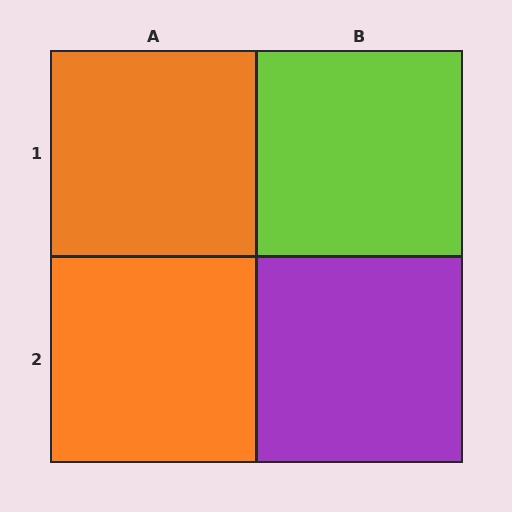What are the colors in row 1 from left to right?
Orange, lime.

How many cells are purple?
1 cell is purple.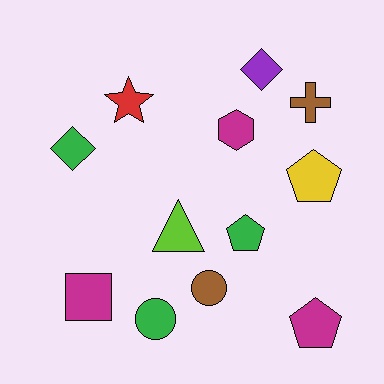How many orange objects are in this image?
There are no orange objects.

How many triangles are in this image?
There is 1 triangle.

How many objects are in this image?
There are 12 objects.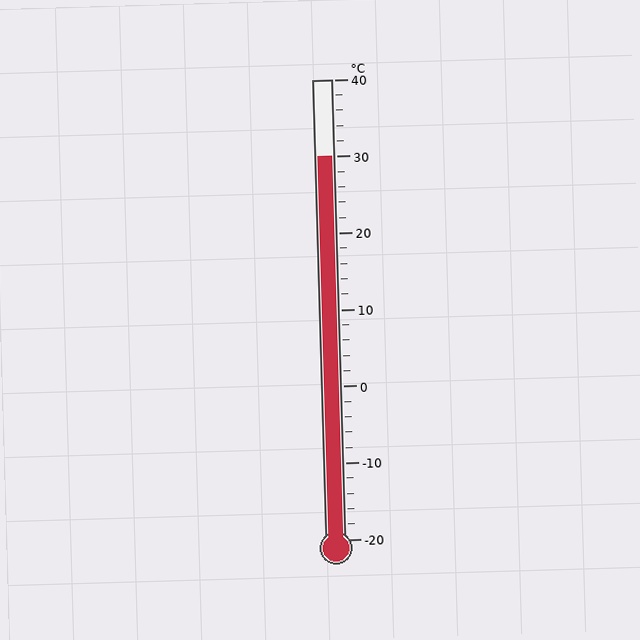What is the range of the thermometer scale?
The thermometer scale ranges from -20°C to 40°C.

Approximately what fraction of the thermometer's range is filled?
The thermometer is filled to approximately 85% of its range.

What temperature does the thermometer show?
The thermometer shows approximately 30°C.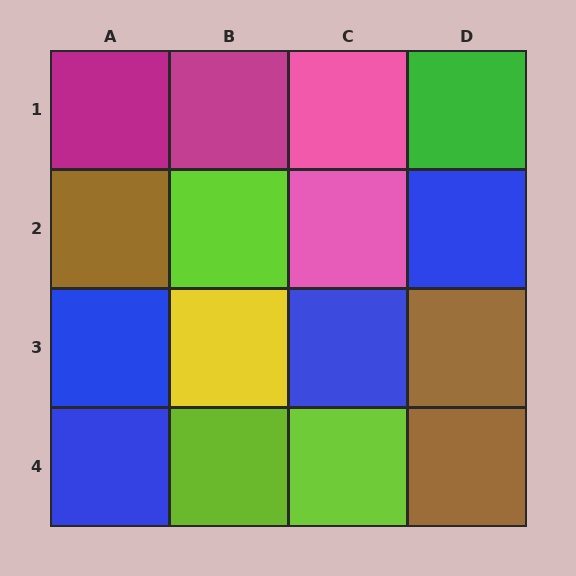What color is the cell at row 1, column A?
Magenta.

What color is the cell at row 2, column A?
Brown.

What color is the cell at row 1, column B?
Magenta.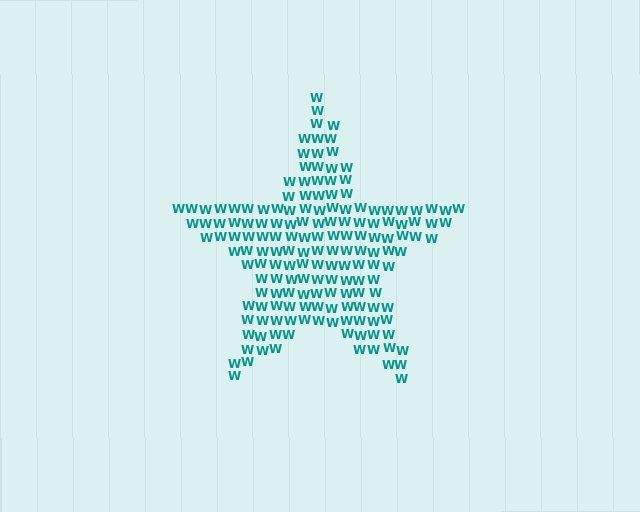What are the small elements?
The small elements are letter W's.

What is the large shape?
The large shape is a star.